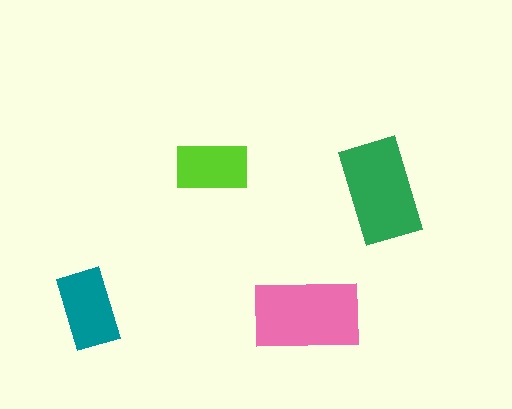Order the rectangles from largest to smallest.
the pink one, the green one, the teal one, the lime one.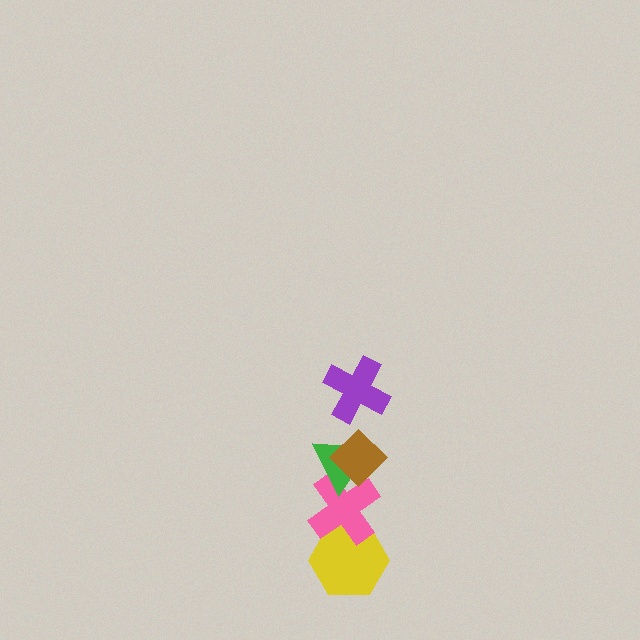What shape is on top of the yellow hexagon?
The pink cross is on top of the yellow hexagon.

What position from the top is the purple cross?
The purple cross is 1st from the top.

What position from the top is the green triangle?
The green triangle is 3rd from the top.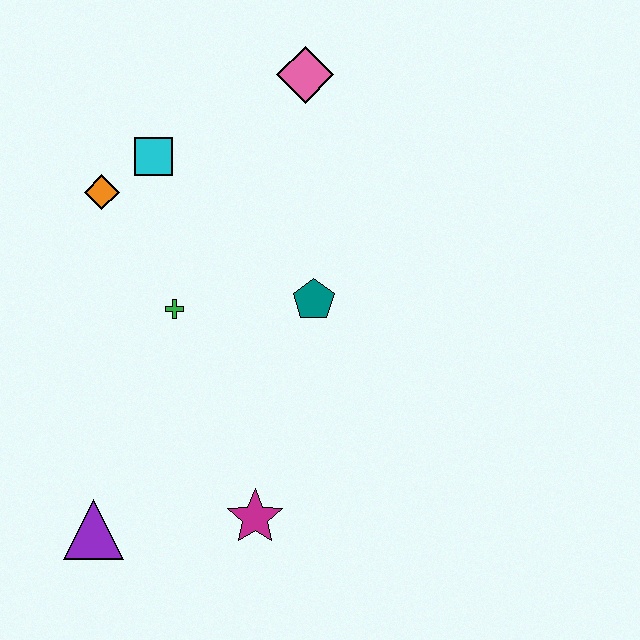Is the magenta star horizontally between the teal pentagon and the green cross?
Yes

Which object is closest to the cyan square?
The orange diamond is closest to the cyan square.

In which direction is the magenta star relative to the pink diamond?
The magenta star is below the pink diamond.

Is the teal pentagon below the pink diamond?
Yes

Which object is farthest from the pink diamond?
The purple triangle is farthest from the pink diamond.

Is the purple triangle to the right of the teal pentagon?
No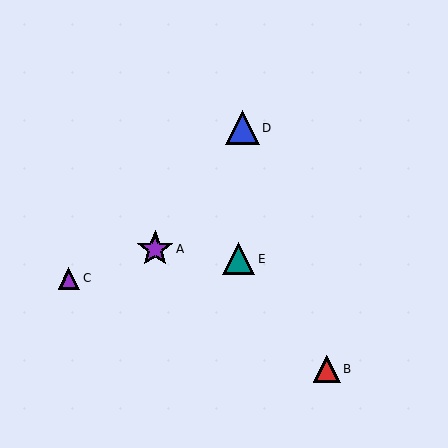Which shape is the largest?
The purple star (labeled A) is the largest.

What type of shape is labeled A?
Shape A is a purple star.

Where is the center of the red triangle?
The center of the red triangle is at (327, 369).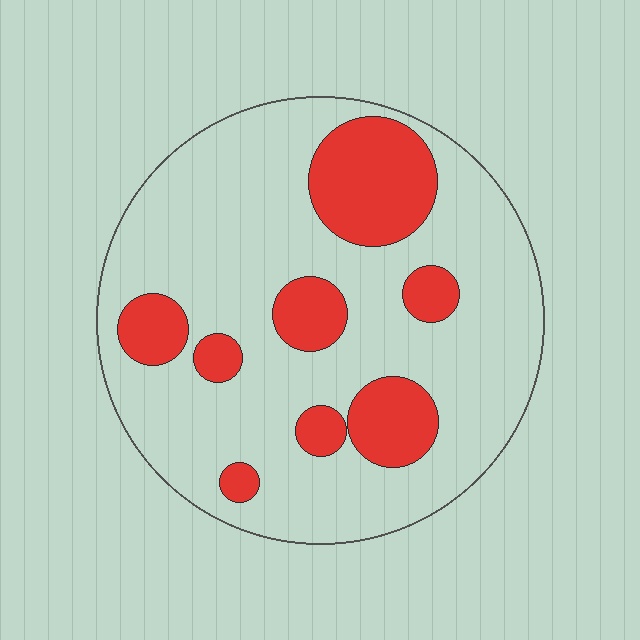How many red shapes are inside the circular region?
8.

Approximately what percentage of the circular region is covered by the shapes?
Approximately 25%.